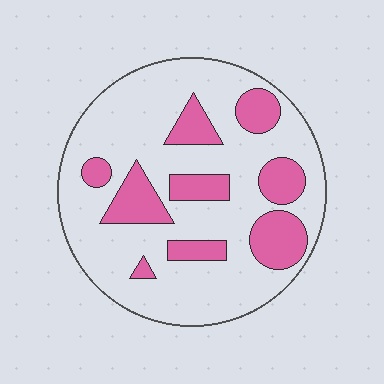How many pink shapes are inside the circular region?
9.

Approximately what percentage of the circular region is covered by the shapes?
Approximately 25%.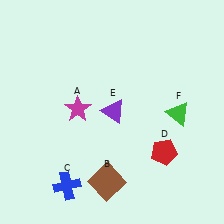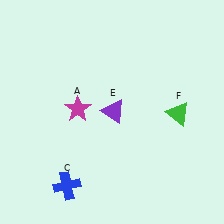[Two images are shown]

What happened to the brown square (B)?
The brown square (B) was removed in Image 2. It was in the bottom-left area of Image 1.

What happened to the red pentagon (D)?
The red pentagon (D) was removed in Image 2. It was in the bottom-right area of Image 1.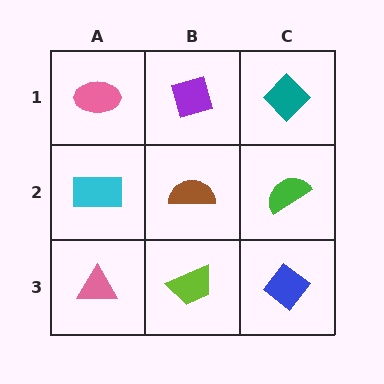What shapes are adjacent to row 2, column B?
A purple diamond (row 1, column B), a lime trapezoid (row 3, column B), a cyan rectangle (row 2, column A), a green semicircle (row 2, column C).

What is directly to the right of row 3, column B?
A blue diamond.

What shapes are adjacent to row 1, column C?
A green semicircle (row 2, column C), a purple diamond (row 1, column B).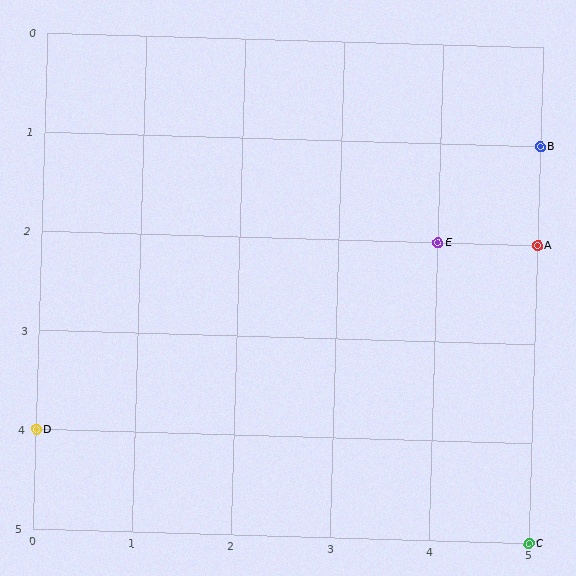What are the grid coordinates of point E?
Point E is at grid coordinates (4, 2).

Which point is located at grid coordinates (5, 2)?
Point A is at (5, 2).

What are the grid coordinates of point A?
Point A is at grid coordinates (5, 2).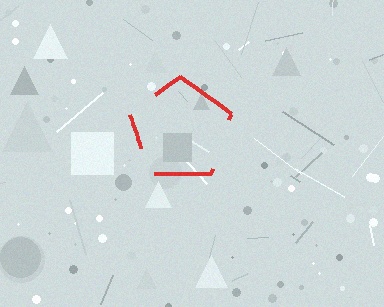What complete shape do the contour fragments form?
The contour fragments form a pentagon.